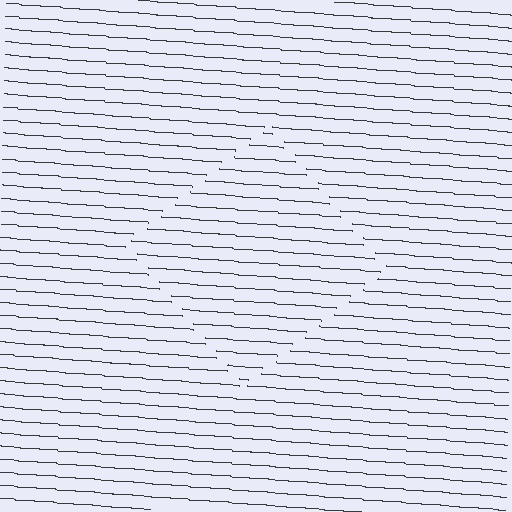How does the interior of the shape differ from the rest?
The interior of the shape contains the same grating, shifted by half a period — the contour is defined by the phase discontinuity where line-ends from the inner and outer gratings abut.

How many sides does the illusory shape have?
4 sides — the line-ends trace a square.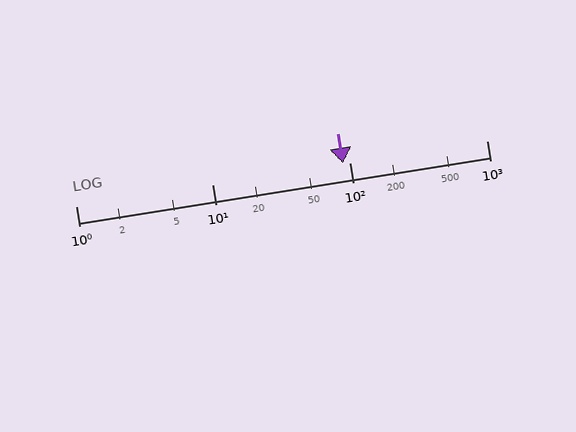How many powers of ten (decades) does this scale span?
The scale spans 3 decades, from 1 to 1000.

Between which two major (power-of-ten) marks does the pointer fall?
The pointer is between 10 and 100.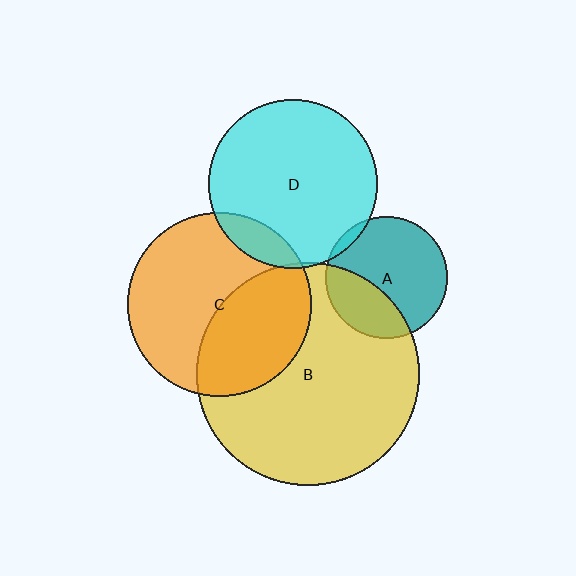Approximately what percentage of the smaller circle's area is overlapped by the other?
Approximately 40%.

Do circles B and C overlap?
Yes.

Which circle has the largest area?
Circle B (yellow).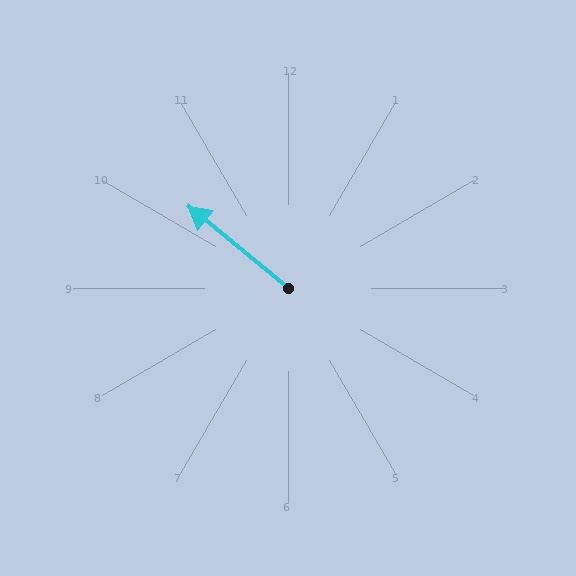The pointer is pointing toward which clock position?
Roughly 10 o'clock.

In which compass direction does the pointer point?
Northwest.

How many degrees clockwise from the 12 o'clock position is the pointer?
Approximately 309 degrees.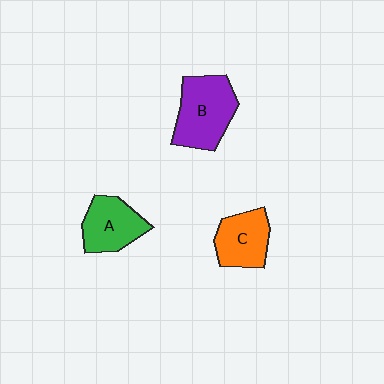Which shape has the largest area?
Shape B (purple).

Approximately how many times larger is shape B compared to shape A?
Approximately 1.3 times.